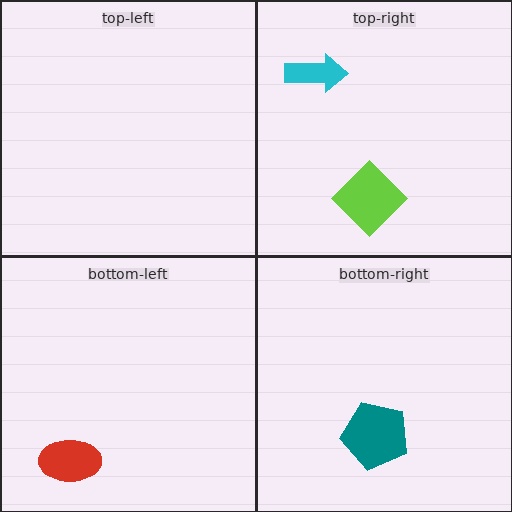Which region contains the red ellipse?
The bottom-left region.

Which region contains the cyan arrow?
The top-right region.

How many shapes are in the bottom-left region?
1.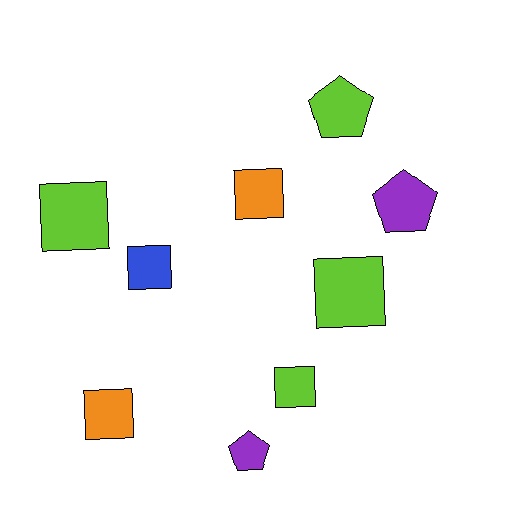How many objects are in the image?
There are 9 objects.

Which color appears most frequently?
Lime, with 4 objects.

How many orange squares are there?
There are 2 orange squares.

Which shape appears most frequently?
Square, with 6 objects.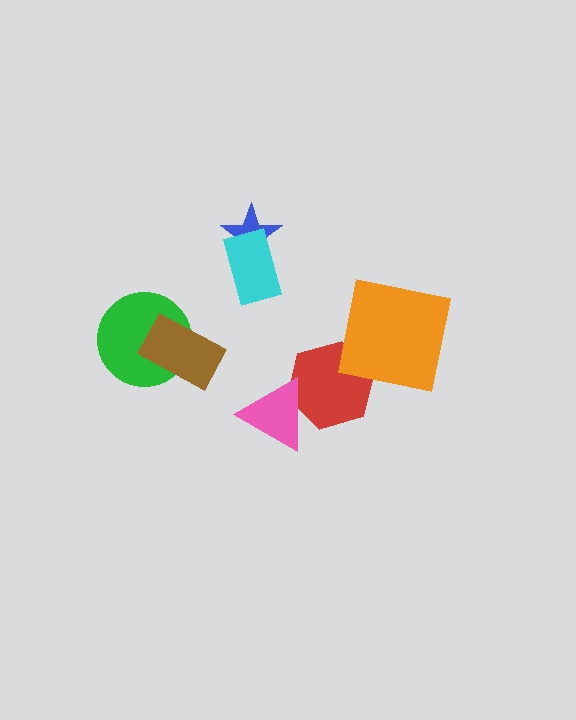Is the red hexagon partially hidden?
Yes, it is partially covered by another shape.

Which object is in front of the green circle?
The brown rectangle is in front of the green circle.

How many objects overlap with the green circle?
1 object overlaps with the green circle.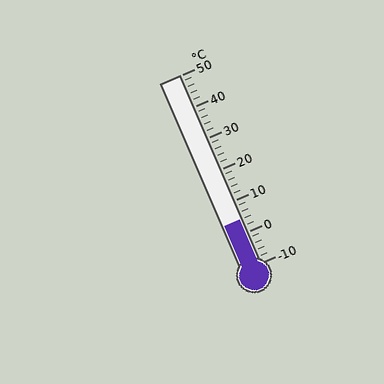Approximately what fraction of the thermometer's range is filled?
The thermometer is filled to approximately 25% of its range.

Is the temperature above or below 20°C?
The temperature is below 20°C.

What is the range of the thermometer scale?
The thermometer scale ranges from -10°C to 50°C.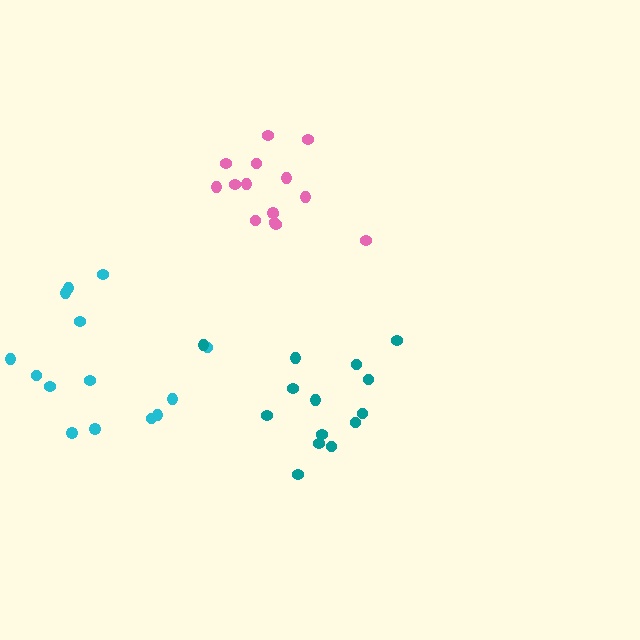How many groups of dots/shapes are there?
There are 3 groups.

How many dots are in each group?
Group 1: 15 dots, Group 2: 14 dots, Group 3: 14 dots (43 total).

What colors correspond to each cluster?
The clusters are colored: pink, cyan, teal.